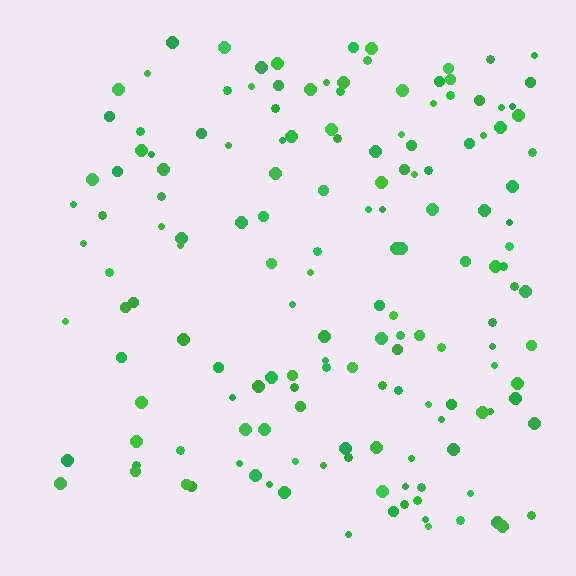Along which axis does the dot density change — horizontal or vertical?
Horizontal.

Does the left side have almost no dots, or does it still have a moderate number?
Still a moderate number, just noticeably fewer than the right.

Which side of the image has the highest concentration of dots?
The right.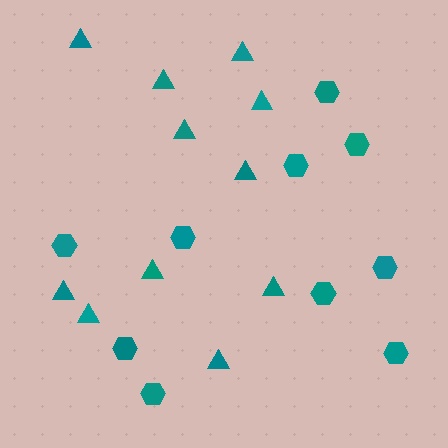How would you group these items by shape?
There are 2 groups: one group of triangles (11) and one group of hexagons (10).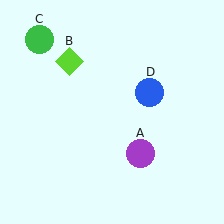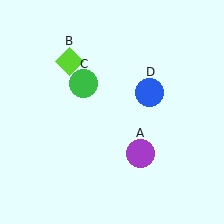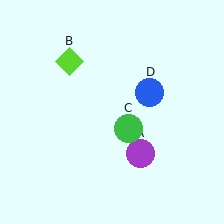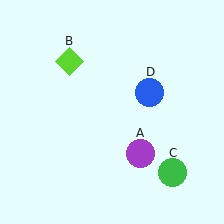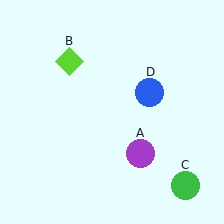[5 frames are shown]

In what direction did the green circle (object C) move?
The green circle (object C) moved down and to the right.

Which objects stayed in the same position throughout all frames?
Purple circle (object A) and lime diamond (object B) and blue circle (object D) remained stationary.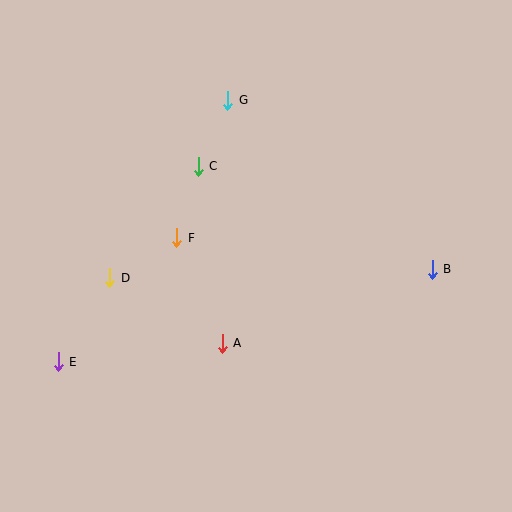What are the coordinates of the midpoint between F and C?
The midpoint between F and C is at (188, 202).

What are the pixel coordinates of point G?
Point G is at (228, 100).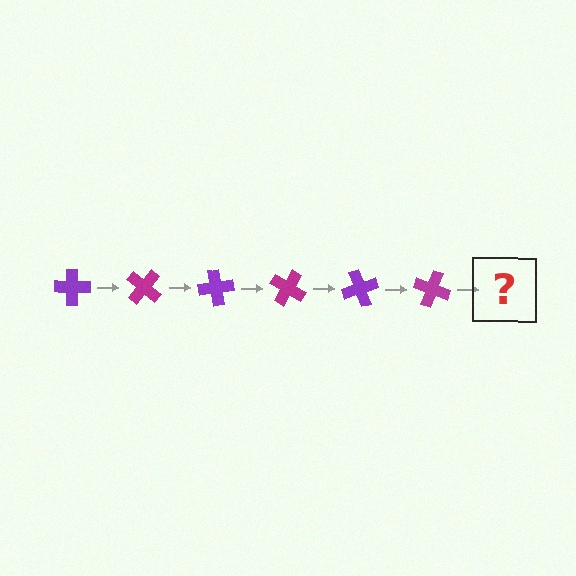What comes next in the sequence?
The next element should be a purple cross, rotated 240 degrees from the start.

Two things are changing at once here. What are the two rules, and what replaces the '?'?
The two rules are that it rotates 40 degrees each step and the color cycles through purple and magenta. The '?' should be a purple cross, rotated 240 degrees from the start.